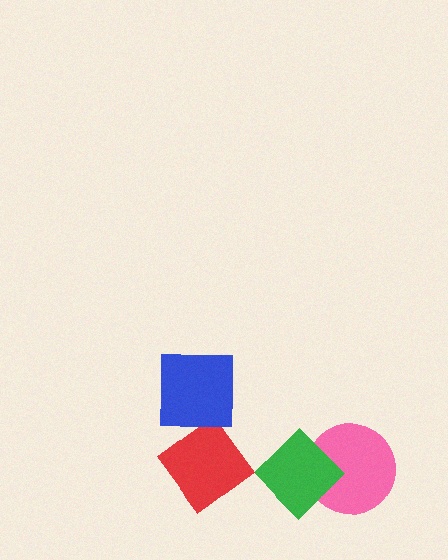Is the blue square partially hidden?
No, no other shape covers it.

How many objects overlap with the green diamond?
1 object overlaps with the green diamond.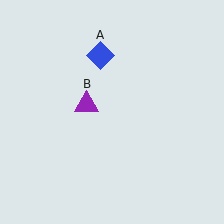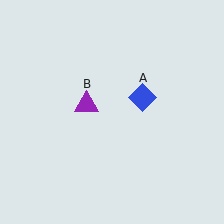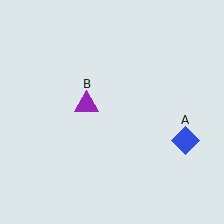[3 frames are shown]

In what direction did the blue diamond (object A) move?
The blue diamond (object A) moved down and to the right.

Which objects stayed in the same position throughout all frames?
Purple triangle (object B) remained stationary.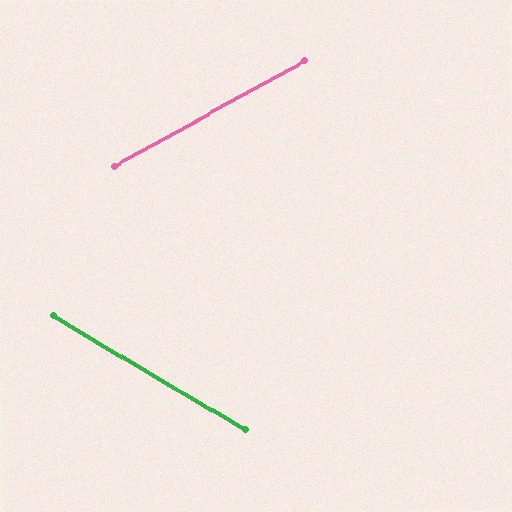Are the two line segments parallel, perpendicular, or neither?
Neither parallel nor perpendicular — they differ by about 60°.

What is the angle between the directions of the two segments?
Approximately 60 degrees.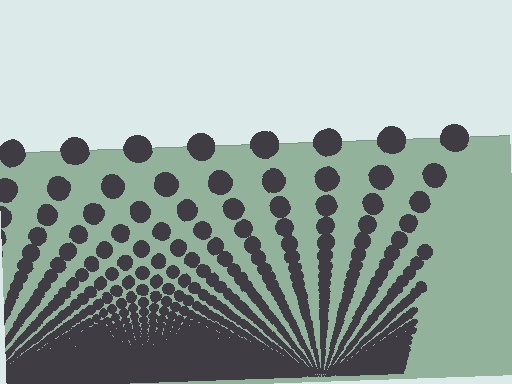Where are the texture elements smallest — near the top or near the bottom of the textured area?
Near the bottom.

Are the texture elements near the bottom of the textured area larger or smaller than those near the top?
Smaller. The gradient is inverted — elements near the bottom are smaller and denser.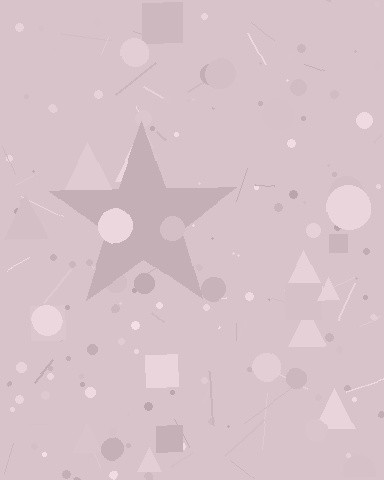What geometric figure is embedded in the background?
A star is embedded in the background.